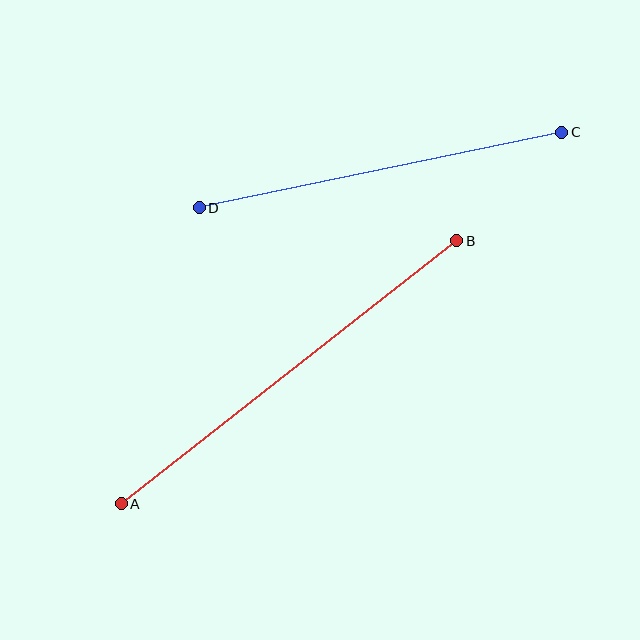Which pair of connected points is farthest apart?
Points A and B are farthest apart.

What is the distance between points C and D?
The distance is approximately 370 pixels.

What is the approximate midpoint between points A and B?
The midpoint is at approximately (289, 372) pixels.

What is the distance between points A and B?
The distance is approximately 426 pixels.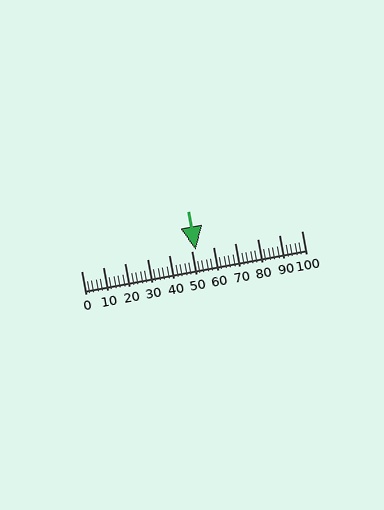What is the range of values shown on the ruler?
The ruler shows values from 0 to 100.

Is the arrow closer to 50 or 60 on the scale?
The arrow is closer to 50.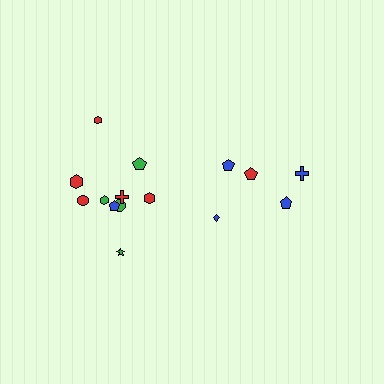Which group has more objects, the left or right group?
The left group.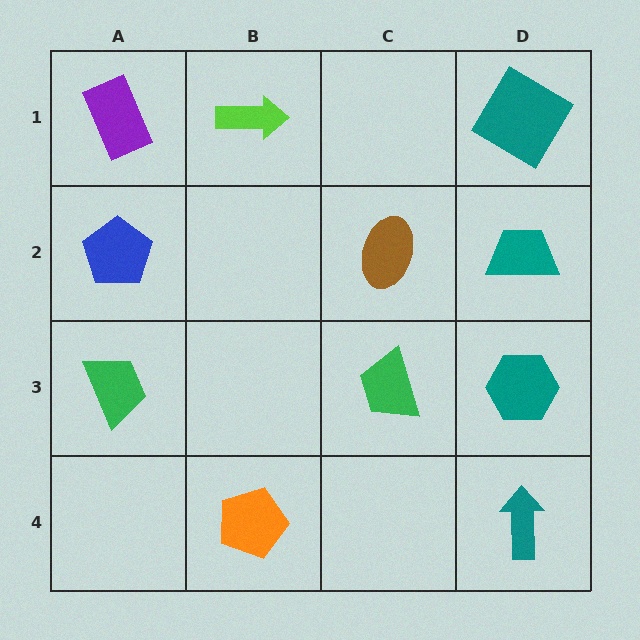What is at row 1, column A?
A purple rectangle.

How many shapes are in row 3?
3 shapes.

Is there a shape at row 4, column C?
No, that cell is empty.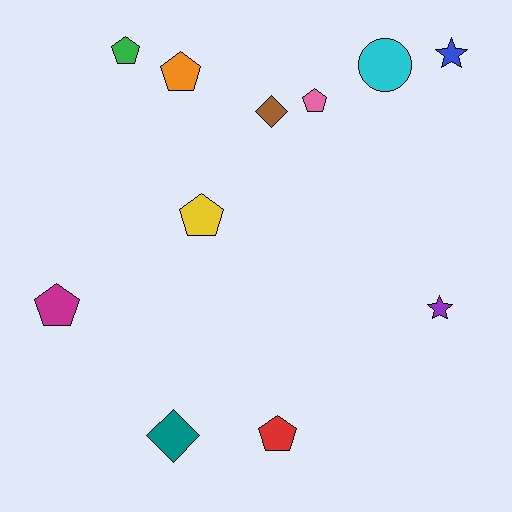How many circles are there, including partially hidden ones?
There is 1 circle.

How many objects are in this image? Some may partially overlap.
There are 11 objects.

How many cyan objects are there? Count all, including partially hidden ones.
There is 1 cyan object.